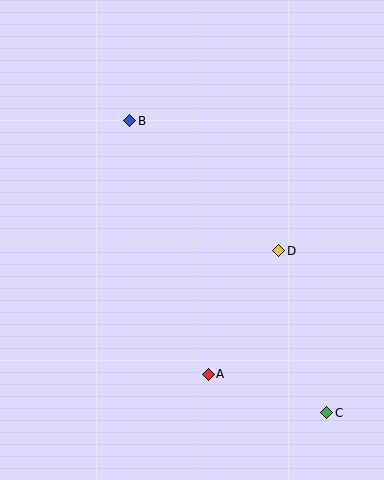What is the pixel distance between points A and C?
The distance between A and C is 125 pixels.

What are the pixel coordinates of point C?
Point C is at (327, 413).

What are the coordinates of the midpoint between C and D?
The midpoint between C and D is at (303, 332).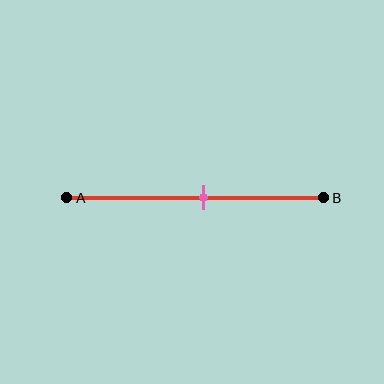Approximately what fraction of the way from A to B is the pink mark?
The pink mark is approximately 55% of the way from A to B.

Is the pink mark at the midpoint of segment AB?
No, the mark is at about 55% from A, not at the 50% midpoint.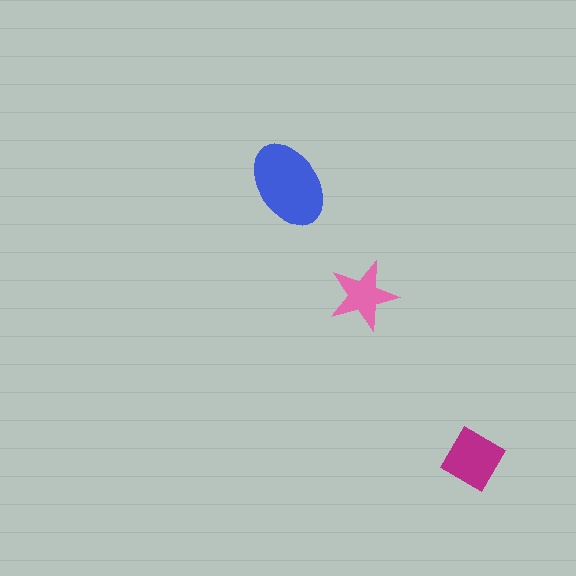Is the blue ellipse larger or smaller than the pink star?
Larger.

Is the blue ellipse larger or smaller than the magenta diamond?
Larger.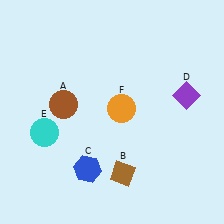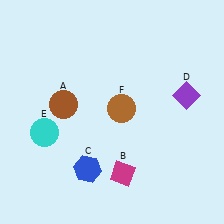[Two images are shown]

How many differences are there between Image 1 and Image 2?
There are 2 differences between the two images.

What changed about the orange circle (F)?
In Image 1, F is orange. In Image 2, it changed to brown.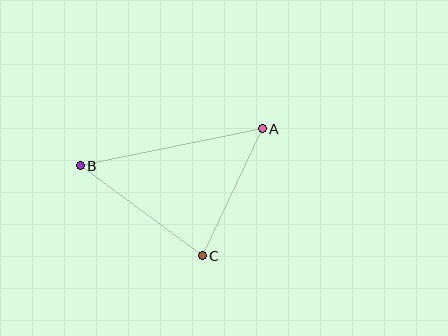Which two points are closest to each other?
Points A and C are closest to each other.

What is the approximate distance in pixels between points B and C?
The distance between B and C is approximately 152 pixels.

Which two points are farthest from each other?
Points A and B are farthest from each other.